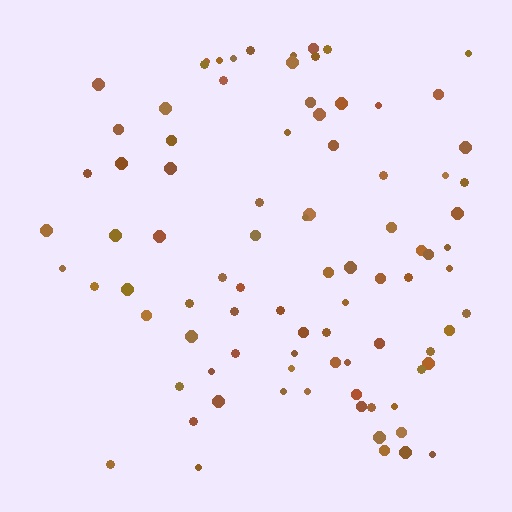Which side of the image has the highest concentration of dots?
The right.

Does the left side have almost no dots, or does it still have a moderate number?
Still a moderate number, just noticeably fewer than the right.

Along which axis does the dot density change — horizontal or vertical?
Horizontal.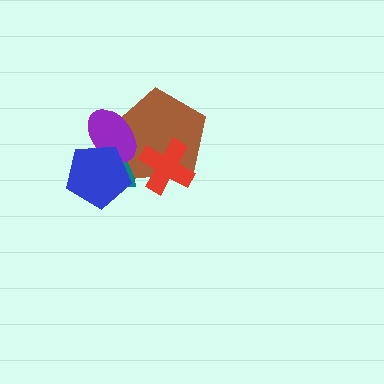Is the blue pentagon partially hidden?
No, no other shape covers it.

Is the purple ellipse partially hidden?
Yes, it is partially covered by another shape.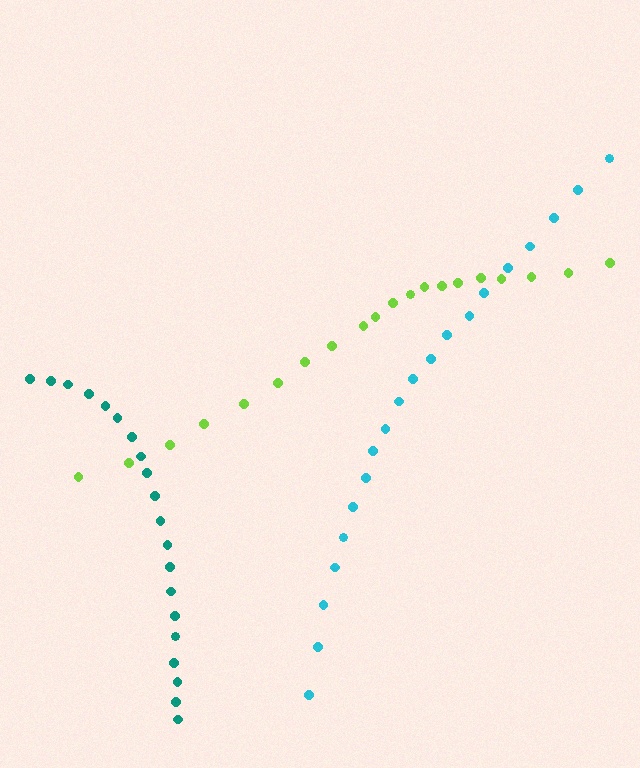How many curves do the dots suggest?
There are 3 distinct paths.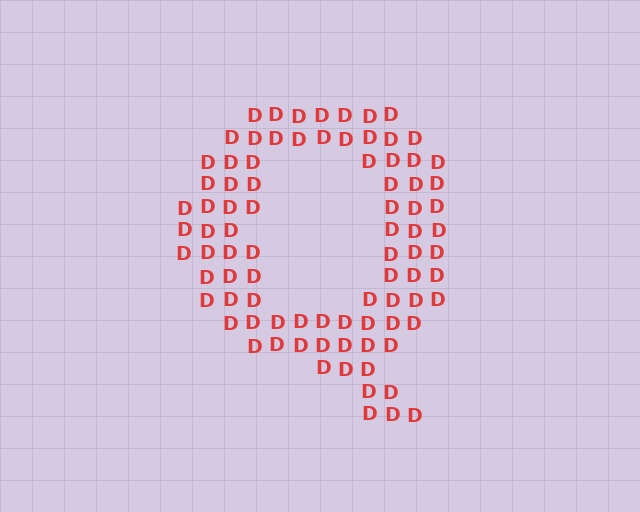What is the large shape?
The large shape is the letter Q.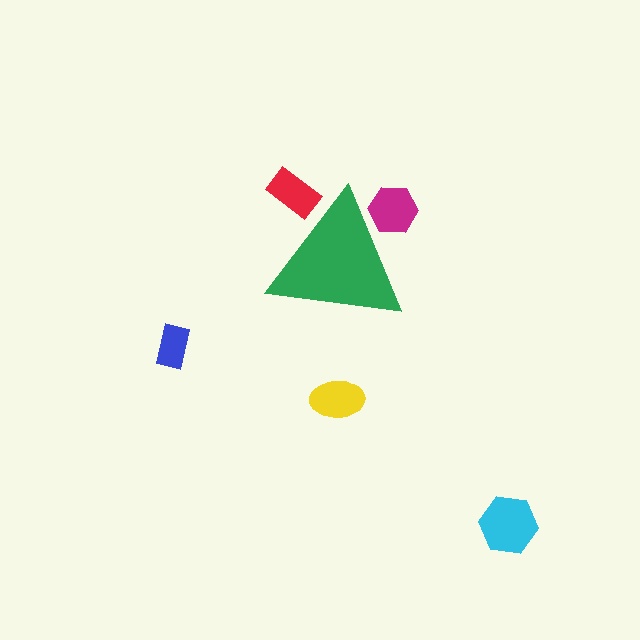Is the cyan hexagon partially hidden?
No, the cyan hexagon is fully visible.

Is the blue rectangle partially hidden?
No, the blue rectangle is fully visible.